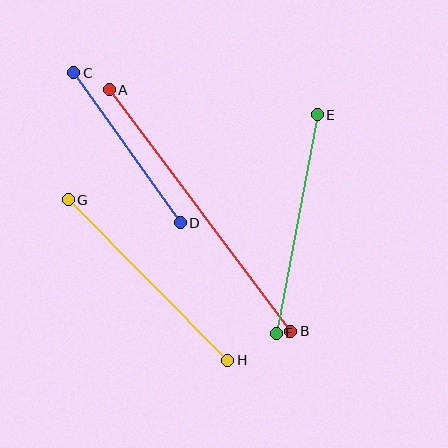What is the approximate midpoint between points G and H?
The midpoint is at approximately (148, 280) pixels.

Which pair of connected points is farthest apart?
Points A and B are farthest apart.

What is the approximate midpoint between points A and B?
The midpoint is at approximately (200, 210) pixels.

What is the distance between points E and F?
The distance is approximately 222 pixels.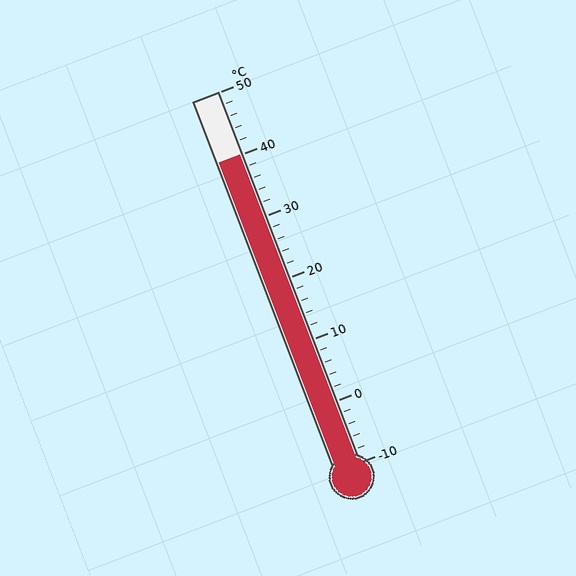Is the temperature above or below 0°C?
The temperature is above 0°C.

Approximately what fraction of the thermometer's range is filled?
The thermometer is filled to approximately 85% of its range.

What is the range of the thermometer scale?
The thermometer scale ranges from -10°C to 50°C.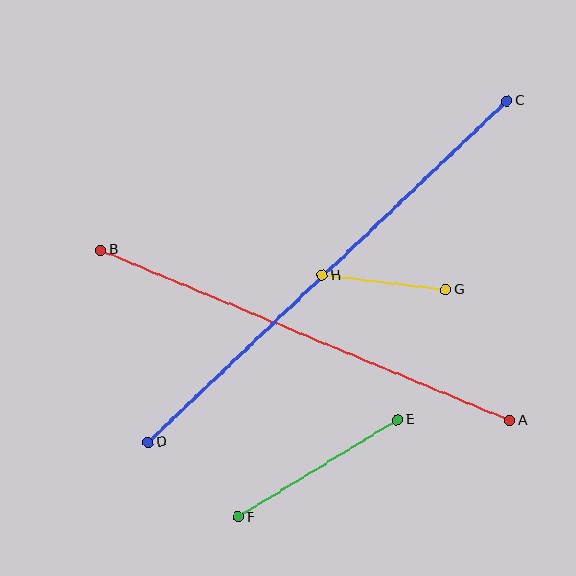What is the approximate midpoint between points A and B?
The midpoint is at approximately (305, 335) pixels.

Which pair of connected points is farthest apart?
Points C and D are farthest apart.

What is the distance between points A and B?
The distance is approximately 443 pixels.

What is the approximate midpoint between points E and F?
The midpoint is at approximately (318, 468) pixels.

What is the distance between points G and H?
The distance is approximately 124 pixels.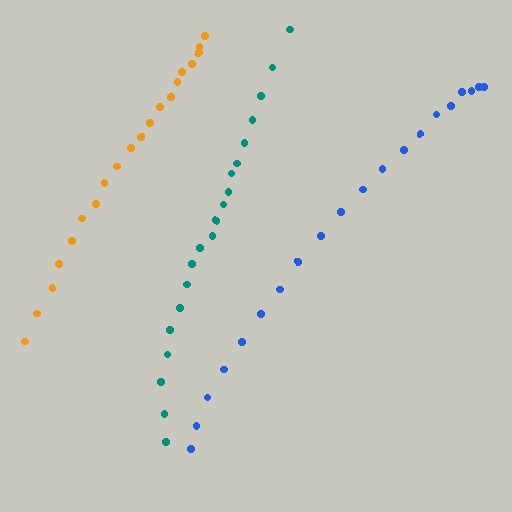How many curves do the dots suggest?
There are 3 distinct paths.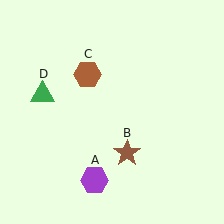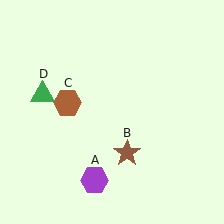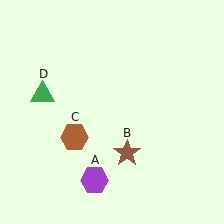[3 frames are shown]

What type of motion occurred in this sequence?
The brown hexagon (object C) rotated counterclockwise around the center of the scene.